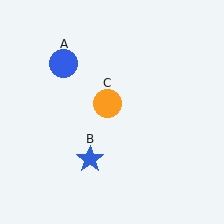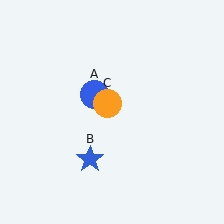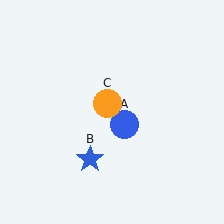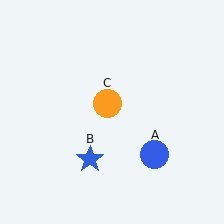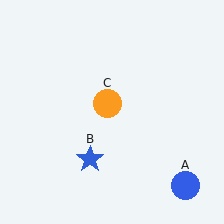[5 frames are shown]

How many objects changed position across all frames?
1 object changed position: blue circle (object A).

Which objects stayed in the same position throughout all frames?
Blue star (object B) and orange circle (object C) remained stationary.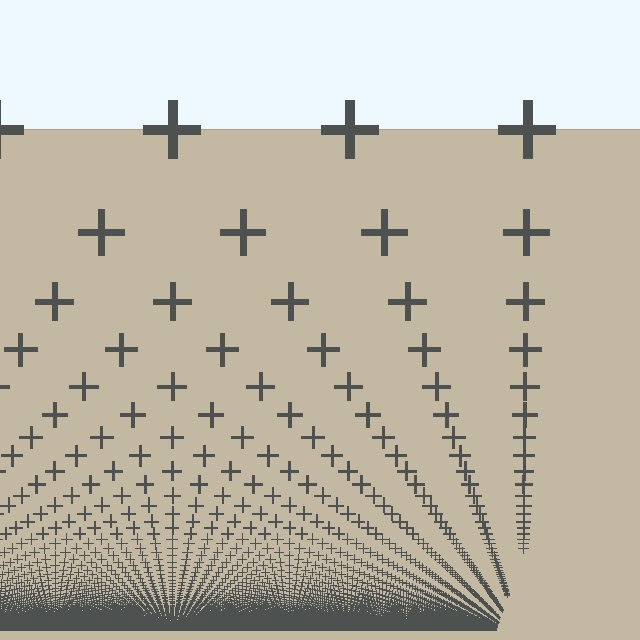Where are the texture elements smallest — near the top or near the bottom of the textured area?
Near the bottom.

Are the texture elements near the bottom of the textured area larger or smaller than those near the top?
Smaller. The gradient is inverted — elements near the bottom are smaller and denser.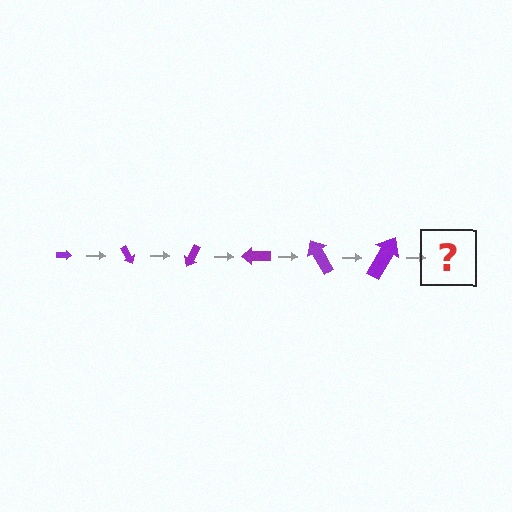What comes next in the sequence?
The next element should be an arrow, larger than the previous one and rotated 360 degrees from the start.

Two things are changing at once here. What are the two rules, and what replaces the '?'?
The two rules are that the arrow grows larger each step and it rotates 60 degrees each step. The '?' should be an arrow, larger than the previous one and rotated 360 degrees from the start.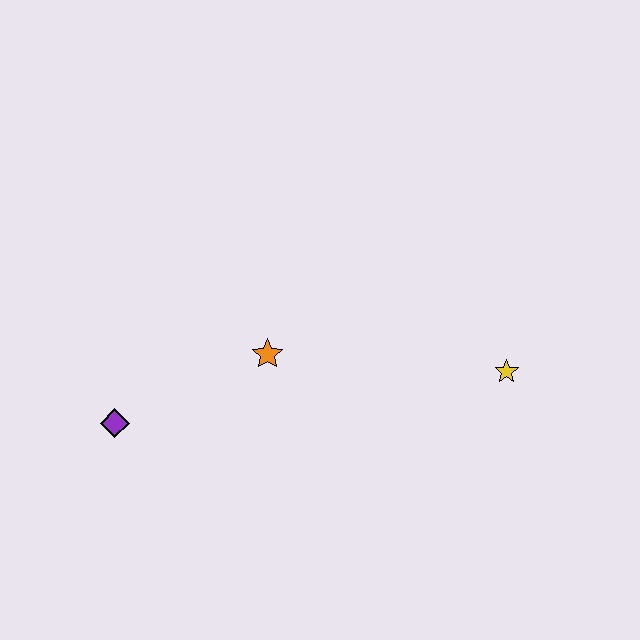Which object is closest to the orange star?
The purple diamond is closest to the orange star.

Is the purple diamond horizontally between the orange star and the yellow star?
No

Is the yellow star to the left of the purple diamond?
No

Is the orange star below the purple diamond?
No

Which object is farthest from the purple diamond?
The yellow star is farthest from the purple diamond.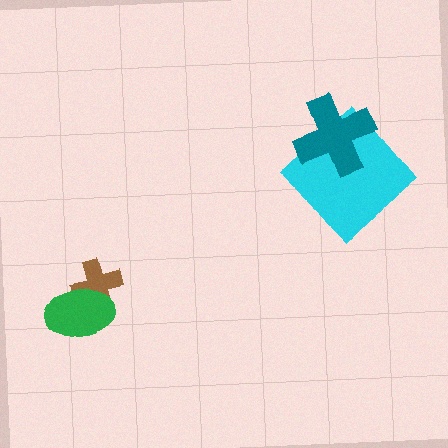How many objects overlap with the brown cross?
1 object overlaps with the brown cross.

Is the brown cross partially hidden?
Yes, it is partially covered by another shape.